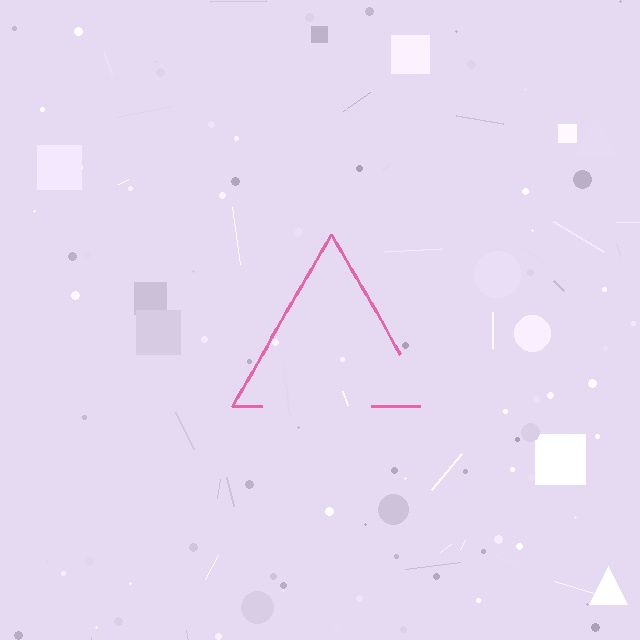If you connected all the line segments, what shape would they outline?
They would outline a triangle.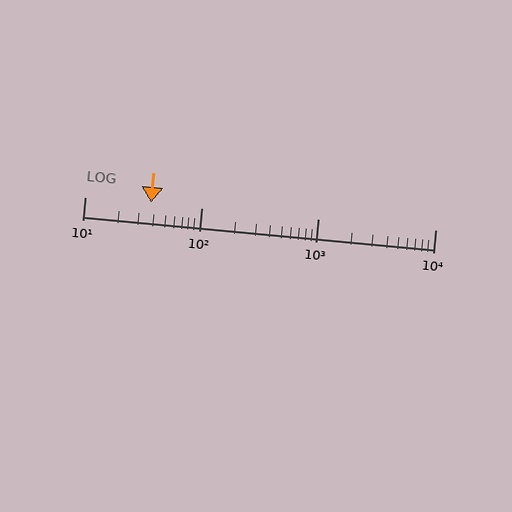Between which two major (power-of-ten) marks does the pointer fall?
The pointer is between 10 and 100.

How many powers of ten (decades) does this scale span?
The scale spans 3 decades, from 10 to 10000.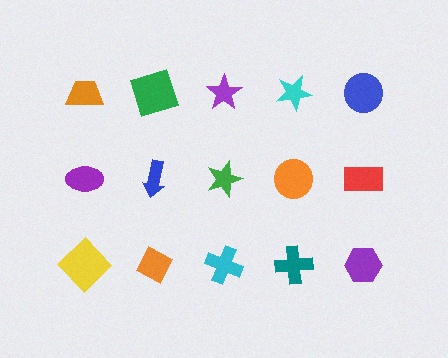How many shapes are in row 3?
5 shapes.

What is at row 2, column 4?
An orange circle.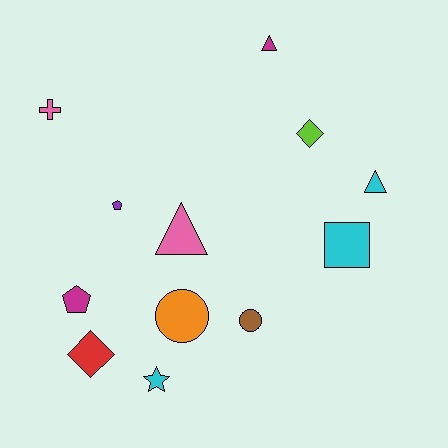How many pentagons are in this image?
There are 2 pentagons.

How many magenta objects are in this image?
There are 2 magenta objects.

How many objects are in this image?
There are 12 objects.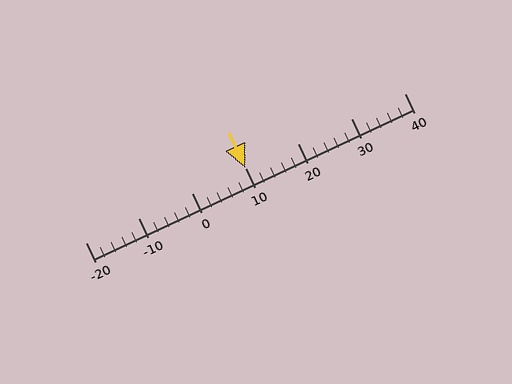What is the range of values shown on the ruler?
The ruler shows values from -20 to 40.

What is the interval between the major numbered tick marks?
The major tick marks are spaced 10 units apart.